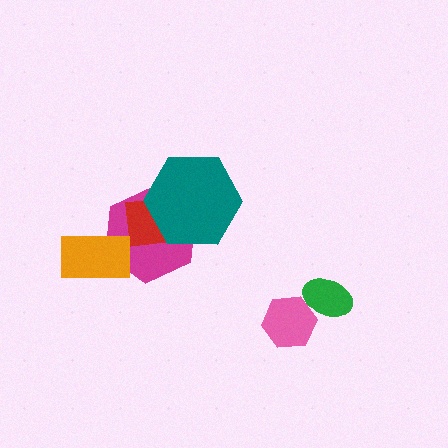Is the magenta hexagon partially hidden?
Yes, it is partially covered by another shape.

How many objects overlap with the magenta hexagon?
3 objects overlap with the magenta hexagon.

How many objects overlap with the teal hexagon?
2 objects overlap with the teal hexagon.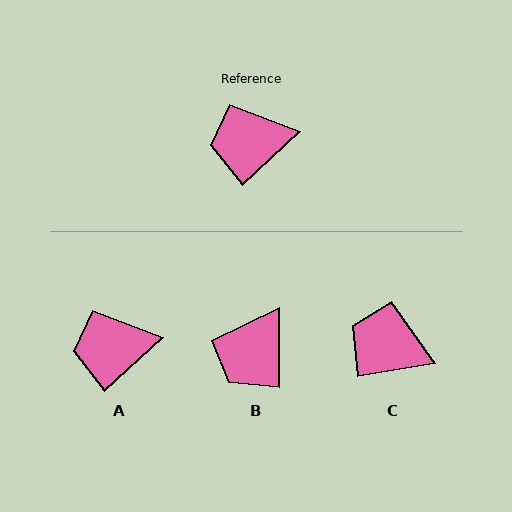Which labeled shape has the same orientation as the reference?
A.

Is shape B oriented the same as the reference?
No, it is off by about 47 degrees.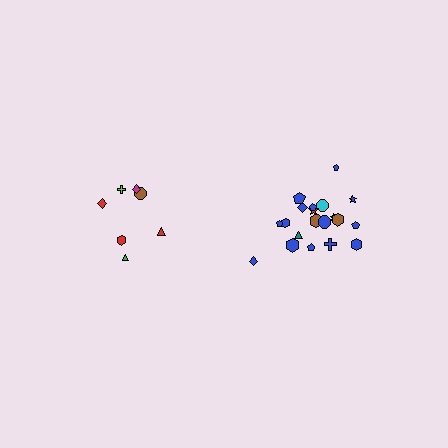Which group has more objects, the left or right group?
The right group.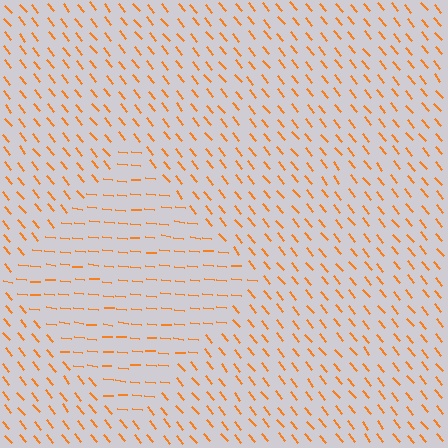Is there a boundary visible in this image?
Yes, there is a texture boundary formed by a change in line orientation.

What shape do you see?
I see a diamond.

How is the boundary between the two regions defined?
The boundary is defined purely by a change in line orientation (approximately 45 degrees difference). All lines are the same color and thickness.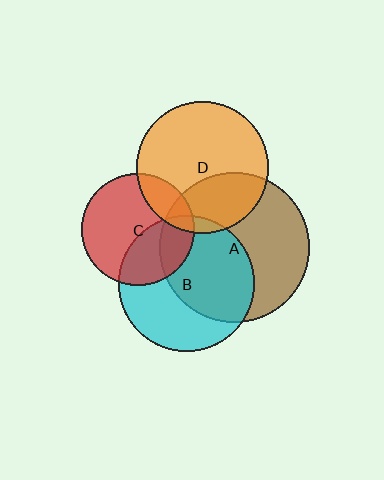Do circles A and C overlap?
Yes.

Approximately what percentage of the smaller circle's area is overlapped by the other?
Approximately 20%.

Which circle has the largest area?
Circle A (brown).